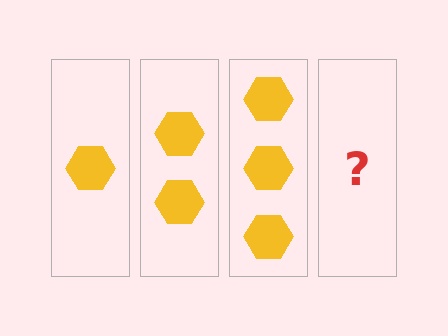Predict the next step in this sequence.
The next step is 4 hexagons.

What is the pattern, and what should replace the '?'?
The pattern is that each step adds one more hexagon. The '?' should be 4 hexagons.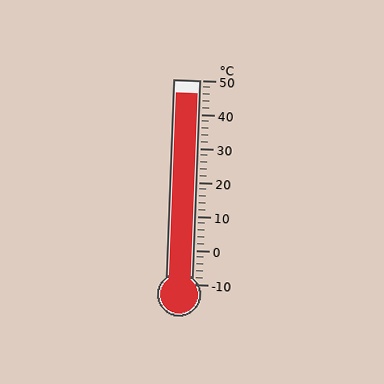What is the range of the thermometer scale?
The thermometer scale ranges from -10°C to 50°C.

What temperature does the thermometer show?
The thermometer shows approximately 46°C.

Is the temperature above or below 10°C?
The temperature is above 10°C.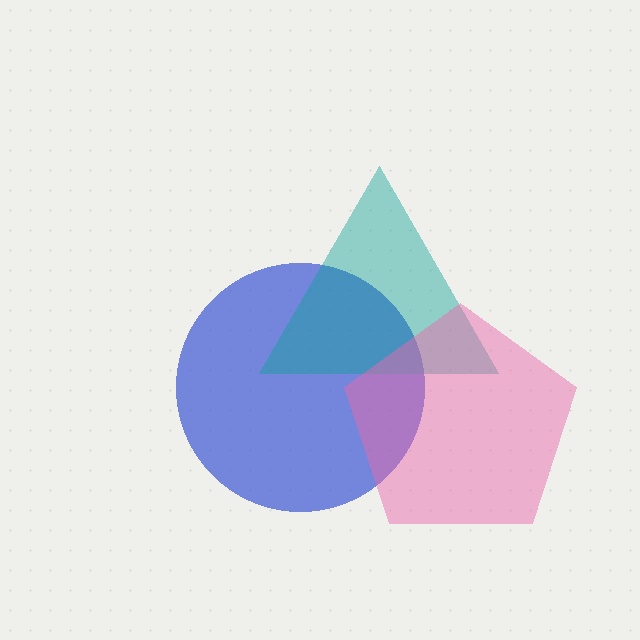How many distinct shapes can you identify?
There are 3 distinct shapes: a blue circle, a teal triangle, a pink pentagon.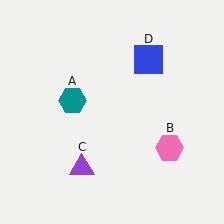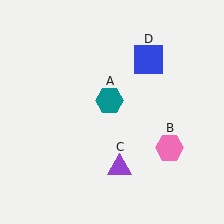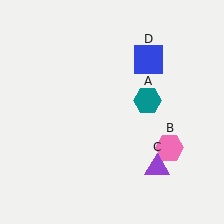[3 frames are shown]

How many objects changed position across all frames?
2 objects changed position: teal hexagon (object A), purple triangle (object C).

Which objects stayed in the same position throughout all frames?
Pink hexagon (object B) and blue square (object D) remained stationary.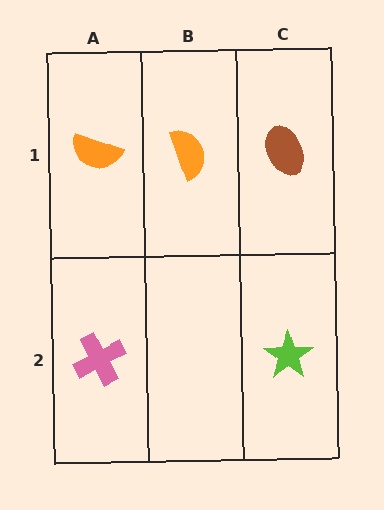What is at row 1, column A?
An orange semicircle.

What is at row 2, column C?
A lime star.